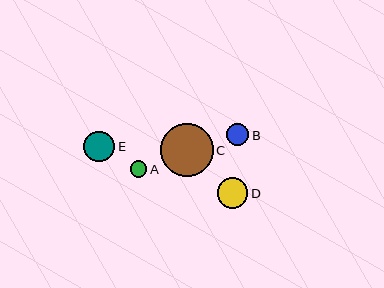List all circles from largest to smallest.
From largest to smallest: C, E, D, B, A.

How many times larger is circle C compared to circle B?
Circle C is approximately 2.4 times the size of circle B.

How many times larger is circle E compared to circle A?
Circle E is approximately 1.9 times the size of circle A.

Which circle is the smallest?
Circle A is the smallest with a size of approximately 16 pixels.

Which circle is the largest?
Circle C is the largest with a size of approximately 53 pixels.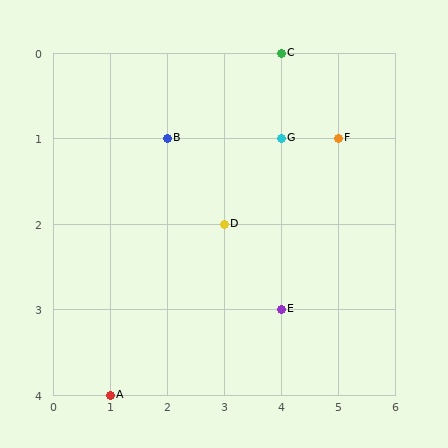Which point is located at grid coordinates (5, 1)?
Point F is at (5, 1).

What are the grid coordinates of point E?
Point E is at grid coordinates (4, 3).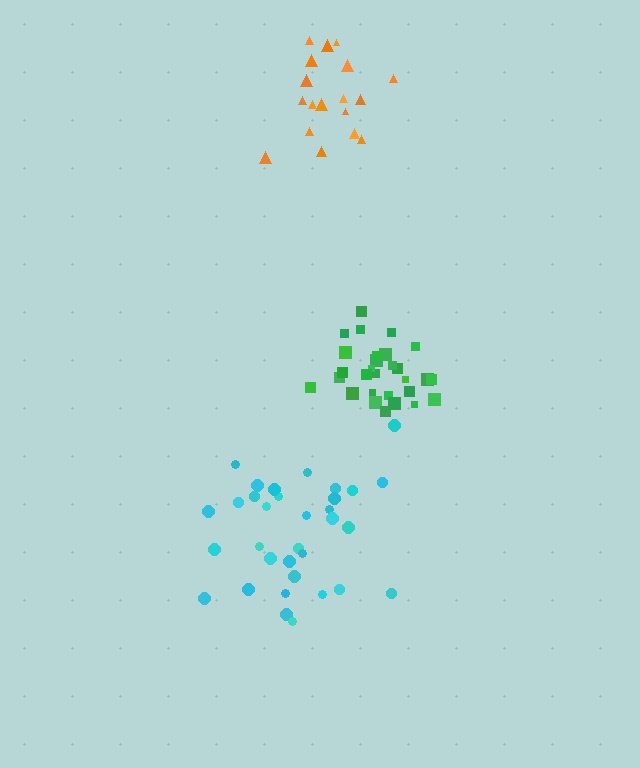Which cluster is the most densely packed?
Green.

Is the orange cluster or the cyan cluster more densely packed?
Orange.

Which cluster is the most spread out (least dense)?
Cyan.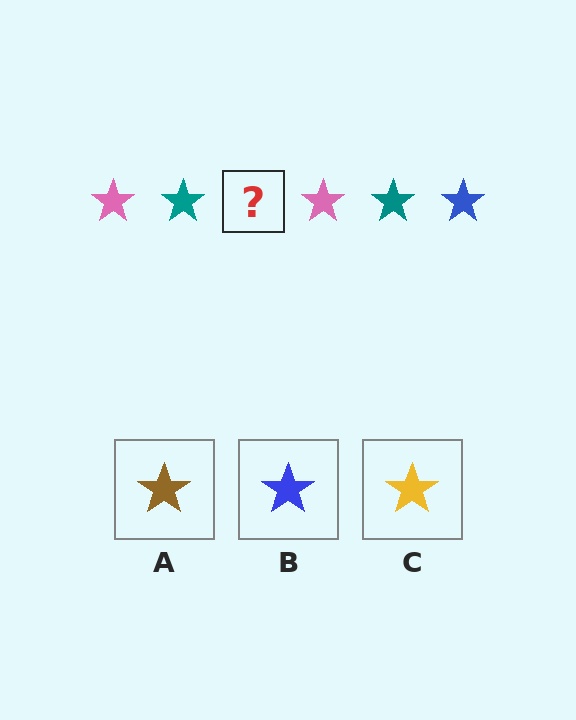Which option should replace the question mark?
Option B.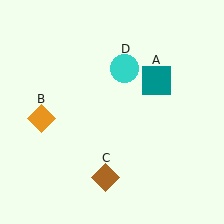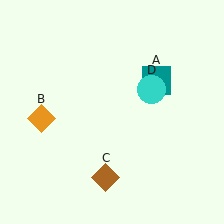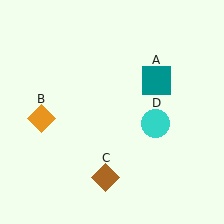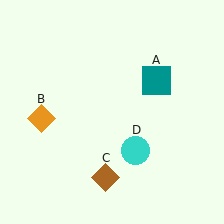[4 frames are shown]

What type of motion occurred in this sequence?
The cyan circle (object D) rotated clockwise around the center of the scene.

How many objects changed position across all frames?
1 object changed position: cyan circle (object D).